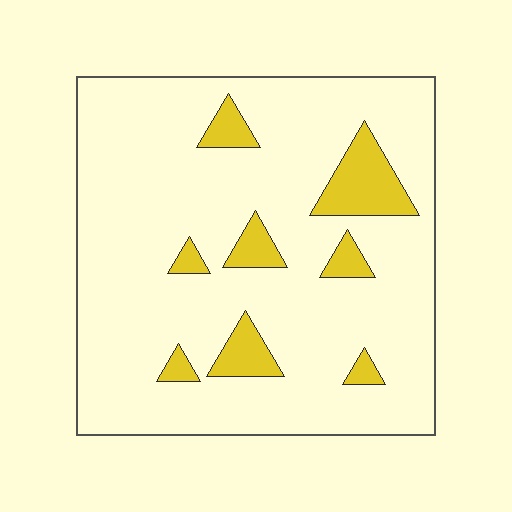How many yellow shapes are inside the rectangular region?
8.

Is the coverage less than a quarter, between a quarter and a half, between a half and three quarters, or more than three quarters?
Less than a quarter.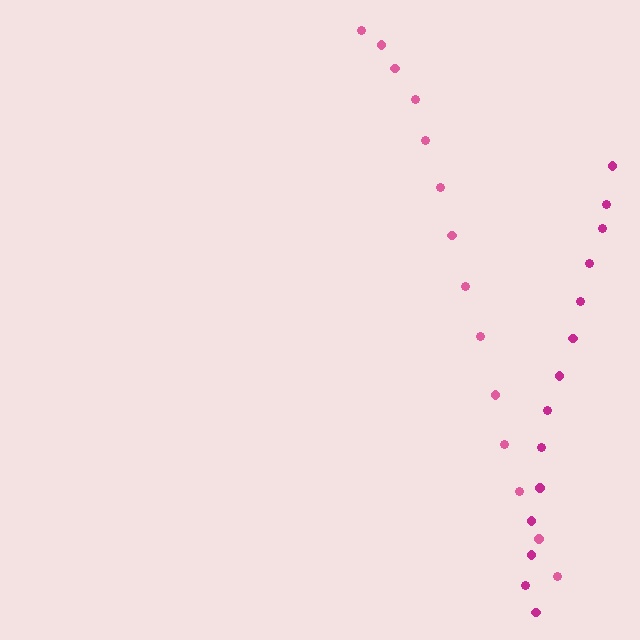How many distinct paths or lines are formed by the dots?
There are 2 distinct paths.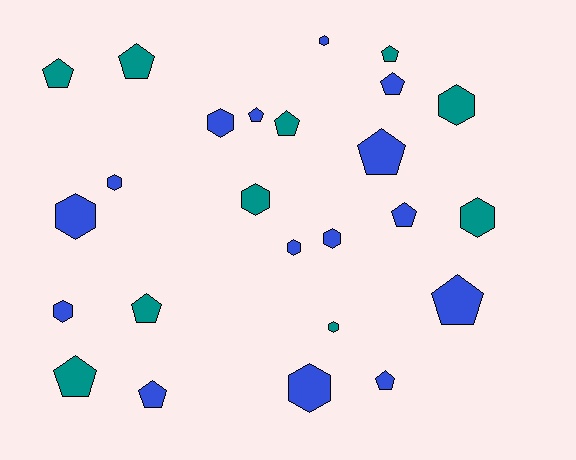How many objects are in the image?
There are 25 objects.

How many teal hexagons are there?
There are 4 teal hexagons.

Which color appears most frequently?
Blue, with 15 objects.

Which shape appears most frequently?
Pentagon, with 13 objects.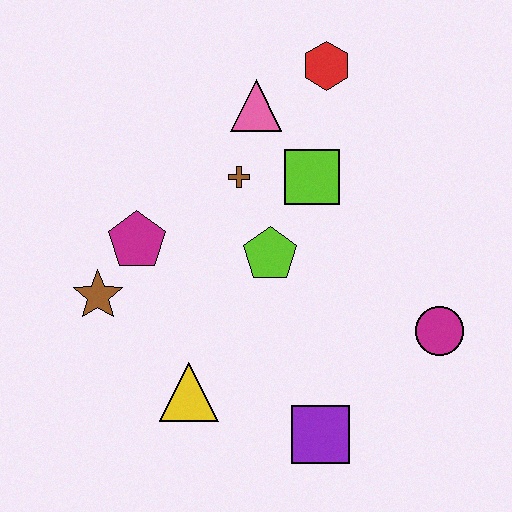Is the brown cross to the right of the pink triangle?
No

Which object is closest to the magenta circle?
The purple square is closest to the magenta circle.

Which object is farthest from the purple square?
The red hexagon is farthest from the purple square.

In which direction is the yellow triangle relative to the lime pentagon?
The yellow triangle is below the lime pentagon.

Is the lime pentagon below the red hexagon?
Yes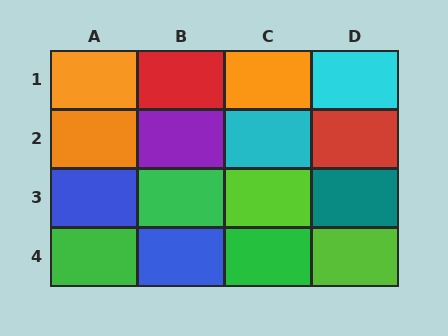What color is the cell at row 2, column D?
Red.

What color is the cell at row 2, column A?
Orange.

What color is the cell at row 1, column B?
Red.